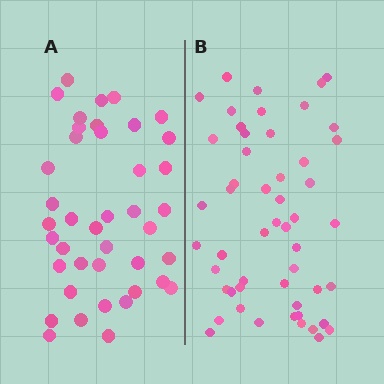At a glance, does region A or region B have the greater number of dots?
Region B (the right region) has more dots.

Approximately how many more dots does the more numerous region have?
Region B has roughly 12 or so more dots than region A.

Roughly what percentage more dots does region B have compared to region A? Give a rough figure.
About 25% more.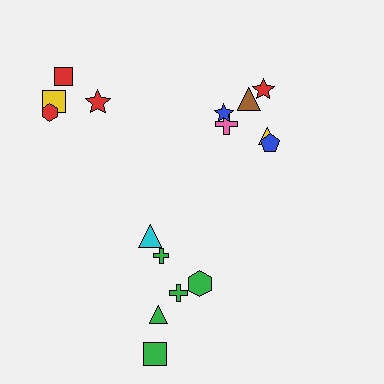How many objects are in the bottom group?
There are 6 objects.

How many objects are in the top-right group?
There are 6 objects.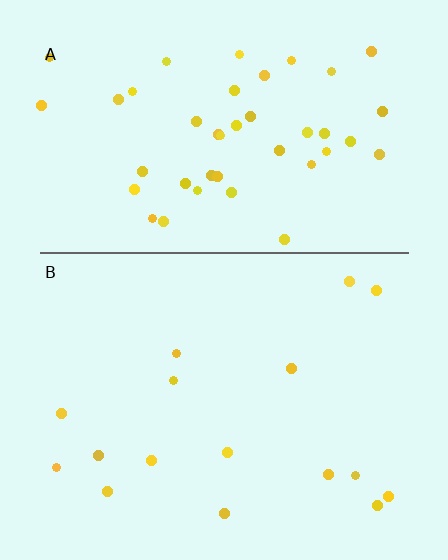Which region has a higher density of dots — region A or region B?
A (the top).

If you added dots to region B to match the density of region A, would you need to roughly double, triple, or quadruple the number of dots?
Approximately triple.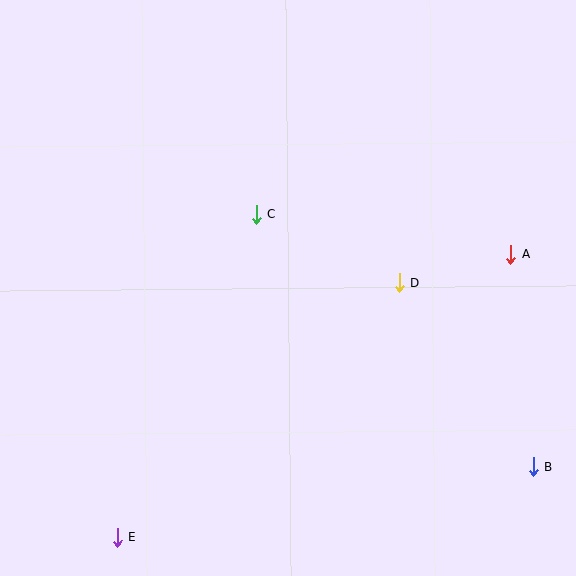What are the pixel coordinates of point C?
Point C is at (257, 214).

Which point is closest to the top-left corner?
Point C is closest to the top-left corner.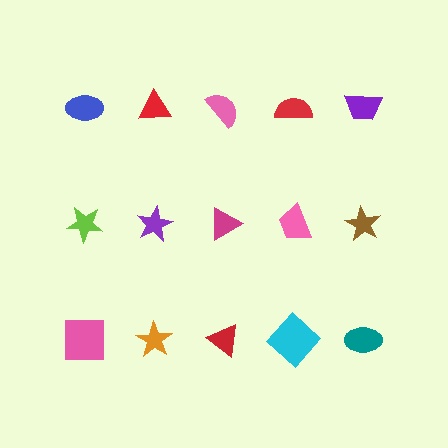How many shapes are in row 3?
5 shapes.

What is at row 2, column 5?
A brown star.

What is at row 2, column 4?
A pink trapezoid.